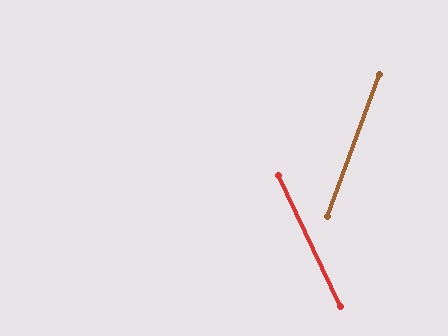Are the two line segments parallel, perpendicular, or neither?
Neither parallel nor perpendicular — they differ by about 46°.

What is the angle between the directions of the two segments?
Approximately 46 degrees.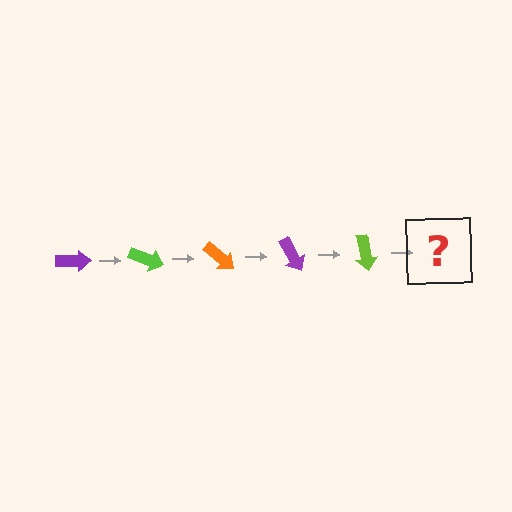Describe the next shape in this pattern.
It should be an orange arrow, rotated 100 degrees from the start.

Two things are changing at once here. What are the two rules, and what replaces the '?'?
The two rules are that it rotates 20 degrees each step and the color cycles through purple, lime, and orange. The '?' should be an orange arrow, rotated 100 degrees from the start.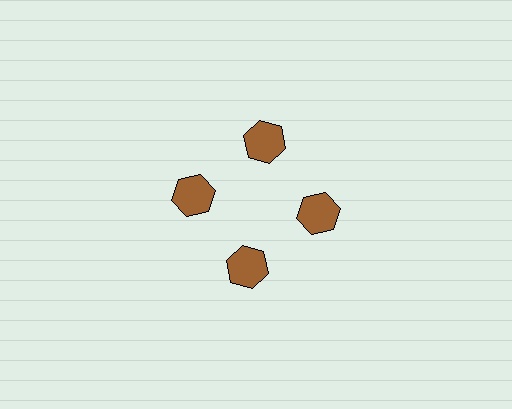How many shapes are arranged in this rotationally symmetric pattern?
There are 4 shapes, arranged in 4 groups of 1.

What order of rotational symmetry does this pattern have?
This pattern has 4-fold rotational symmetry.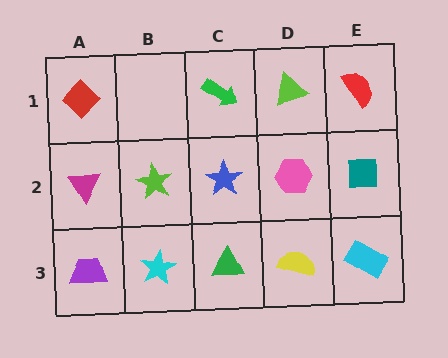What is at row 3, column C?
A green triangle.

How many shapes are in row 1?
4 shapes.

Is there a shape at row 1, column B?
No, that cell is empty.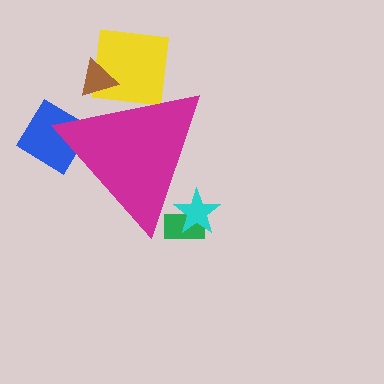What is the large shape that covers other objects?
A magenta triangle.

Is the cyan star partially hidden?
Yes, the cyan star is partially hidden behind the magenta triangle.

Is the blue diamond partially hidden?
Yes, the blue diamond is partially hidden behind the magenta triangle.